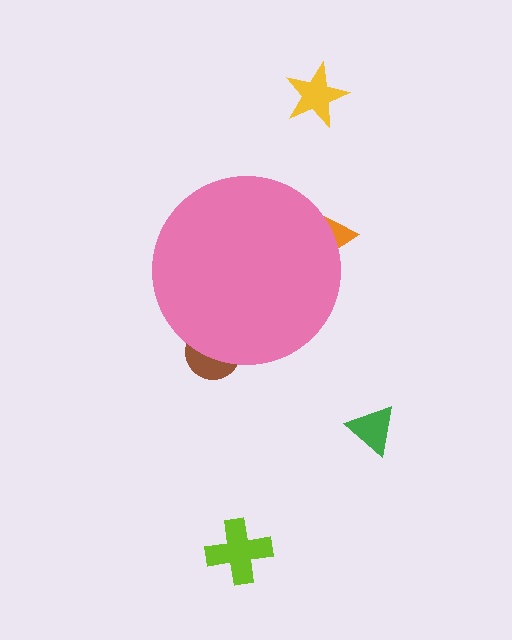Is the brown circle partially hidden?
Yes, the brown circle is partially hidden behind the pink circle.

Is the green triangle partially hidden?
No, the green triangle is fully visible.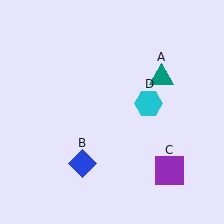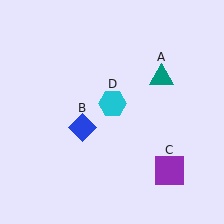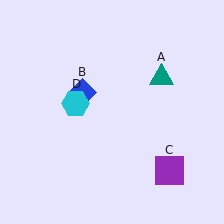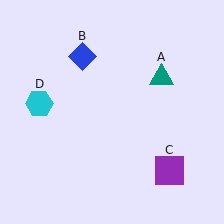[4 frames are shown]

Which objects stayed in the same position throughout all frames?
Teal triangle (object A) and purple square (object C) remained stationary.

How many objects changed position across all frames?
2 objects changed position: blue diamond (object B), cyan hexagon (object D).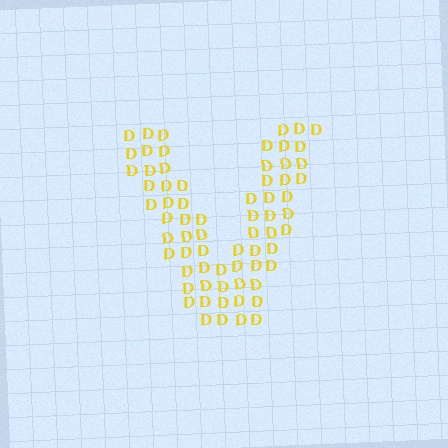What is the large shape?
The large shape is the letter V.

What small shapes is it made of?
It is made of small letter D's.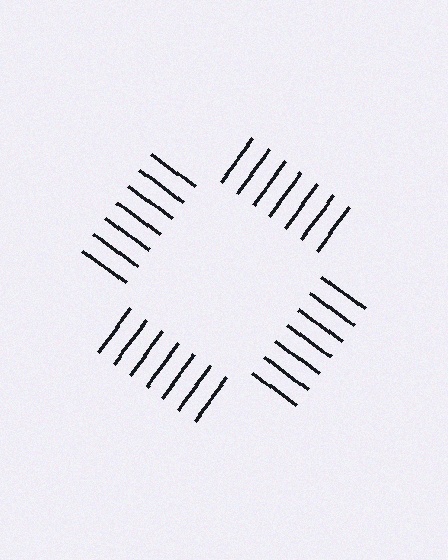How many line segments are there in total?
28 — 7 along each of the 4 edges.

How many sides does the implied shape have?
4 sides — the line-ends trace a square.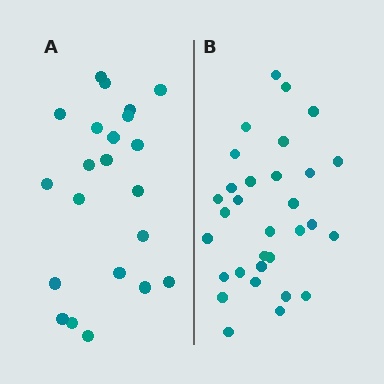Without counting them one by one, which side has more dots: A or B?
Region B (the right region) has more dots.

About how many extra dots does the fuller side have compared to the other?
Region B has roughly 8 or so more dots than region A.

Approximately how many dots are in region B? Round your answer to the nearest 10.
About 30 dots. (The exact count is 31, which rounds to 30.)